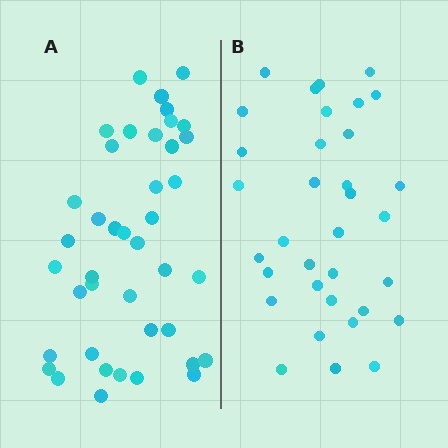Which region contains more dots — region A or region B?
Region A (the left region) has more dots.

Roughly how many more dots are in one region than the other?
Region A has roughly 8 or so more dots than region B.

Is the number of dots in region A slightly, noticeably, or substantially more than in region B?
Region A has only slightly more — the two regions are fairly close. The ratio is roughly 1.2 to 1.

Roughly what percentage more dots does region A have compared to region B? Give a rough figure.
About 20% more.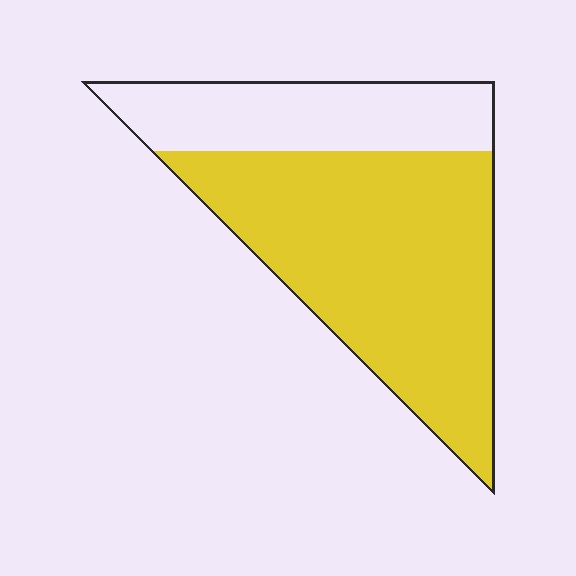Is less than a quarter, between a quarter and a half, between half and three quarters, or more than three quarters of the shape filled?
Between half and three quarters.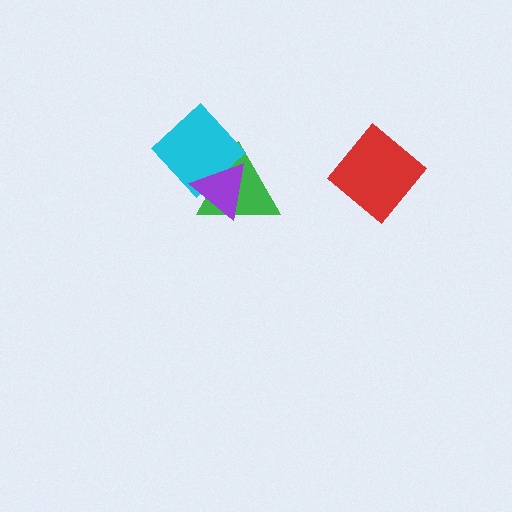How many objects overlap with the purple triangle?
2 objects overlap with the purple triangle.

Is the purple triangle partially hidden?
No, no other shape covers it.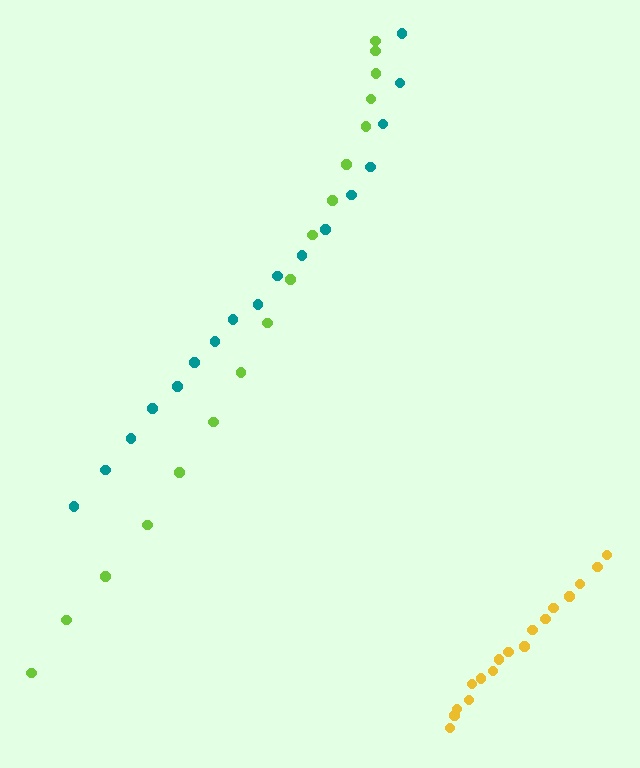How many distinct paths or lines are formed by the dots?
There are 3 distinct paths.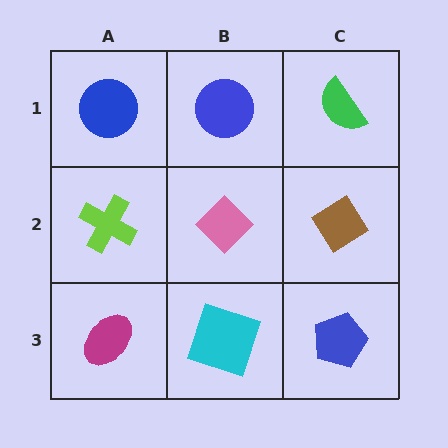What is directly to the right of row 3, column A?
A cyan square.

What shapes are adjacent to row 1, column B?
A pink diamond (row 2, column B), a blue circle (row 1, column A), a green semicircle (row 1, column C).